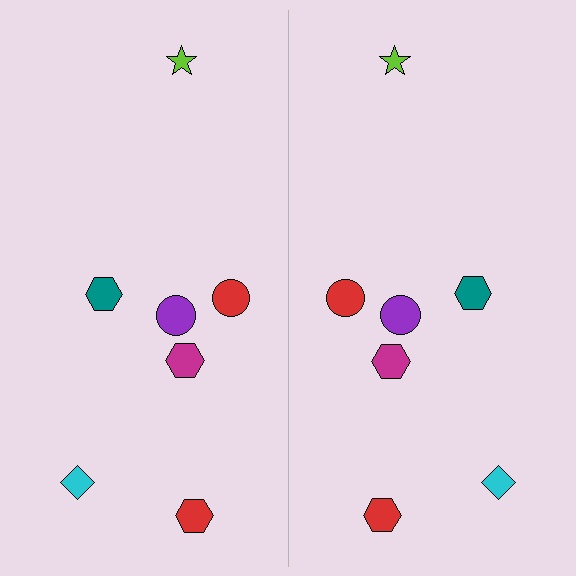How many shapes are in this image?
There are 14 shapes in this image.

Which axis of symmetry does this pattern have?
The pattern has a vertical axis of symmetry running through the center of the image.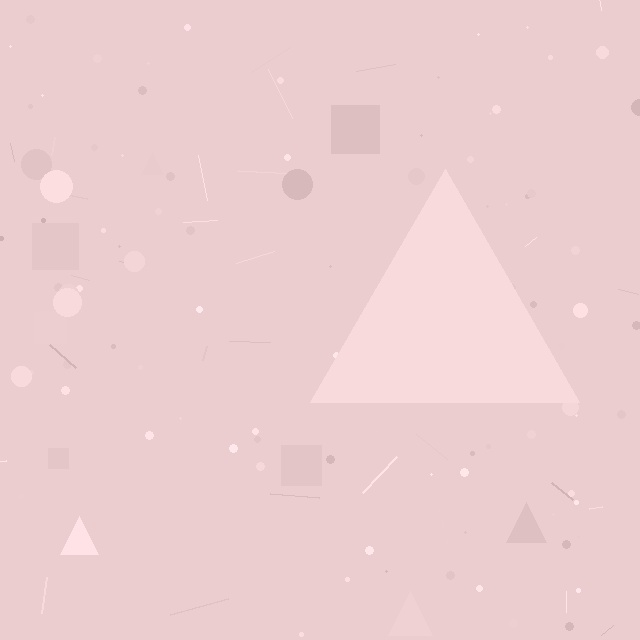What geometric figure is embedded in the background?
A triangle is embedded in the background.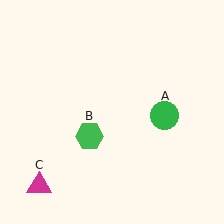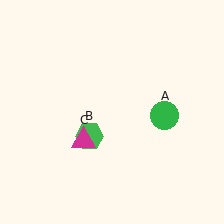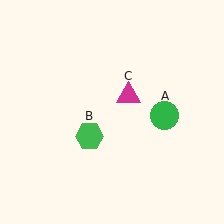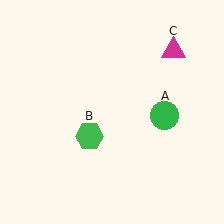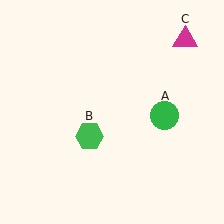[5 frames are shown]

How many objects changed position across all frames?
1 object changed position: magenta triangle (object C).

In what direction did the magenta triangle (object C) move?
The magenta triangle (object C) moved up and to the right.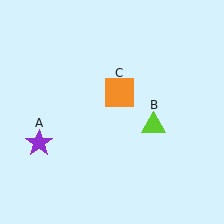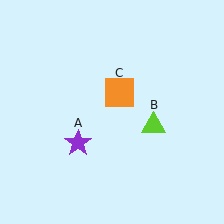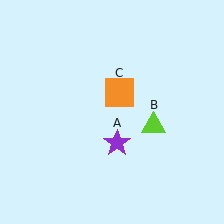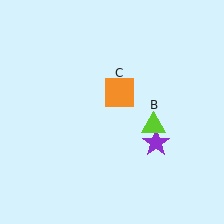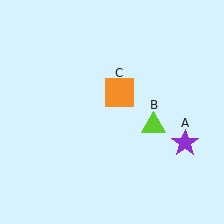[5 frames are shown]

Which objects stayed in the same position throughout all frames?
Lime triangle (object B) and orange square (object C) remained stationary.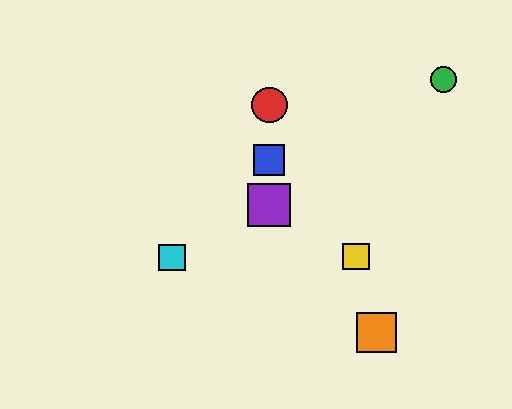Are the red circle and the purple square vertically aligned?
Yes, both are at x≈269.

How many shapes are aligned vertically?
3 shapes (the red circle, the blue square, the purple square) are aligned vertically.